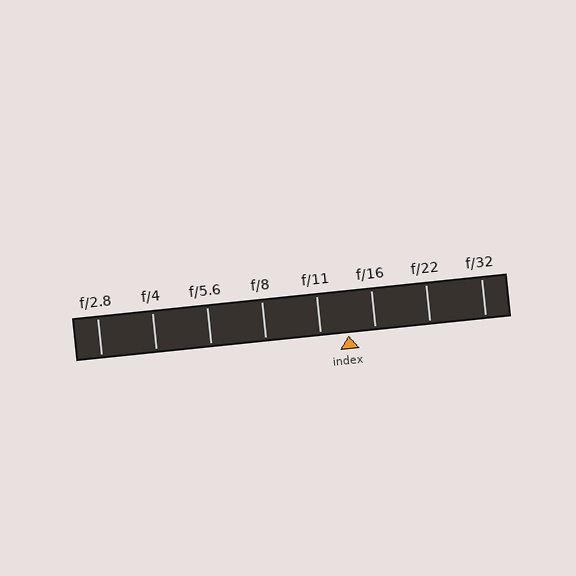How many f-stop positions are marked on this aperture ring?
There are 8 f-stop positions marked.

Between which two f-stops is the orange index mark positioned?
The index mark is between f/11 and f/16.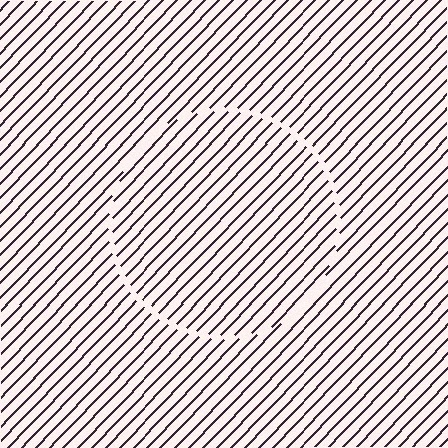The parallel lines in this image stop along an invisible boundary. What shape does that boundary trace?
An illusory circle. The interior of the shape contains the same grating, shifted by half a period — the contour is defined by the phase discontinuity where line-ends from the inner and outer gratings abut.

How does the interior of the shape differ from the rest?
The interior of the shape contains the same grating, shifted by half a period — the contour is defined by the phase discontinuity where line-ends from the inner and outer gratings abut.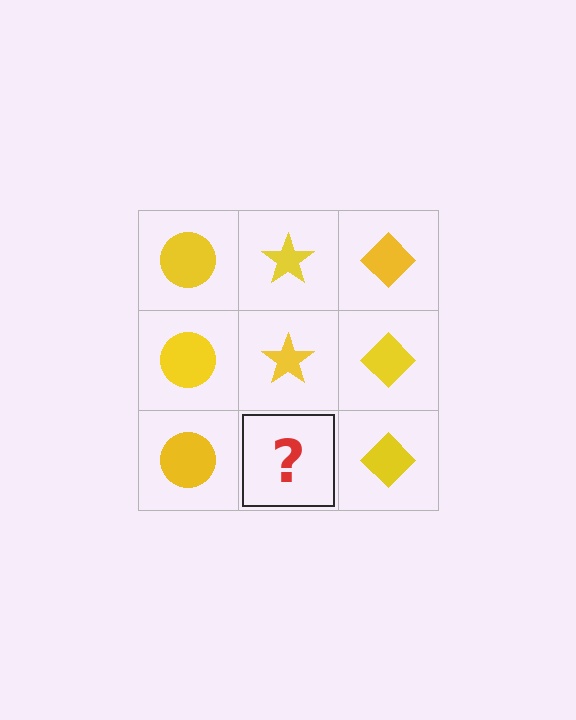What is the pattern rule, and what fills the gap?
The rule is that each column has a consistent shape. The gap should be filled with a yellow star.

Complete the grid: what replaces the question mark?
The question mark should be replaced with a yellow star.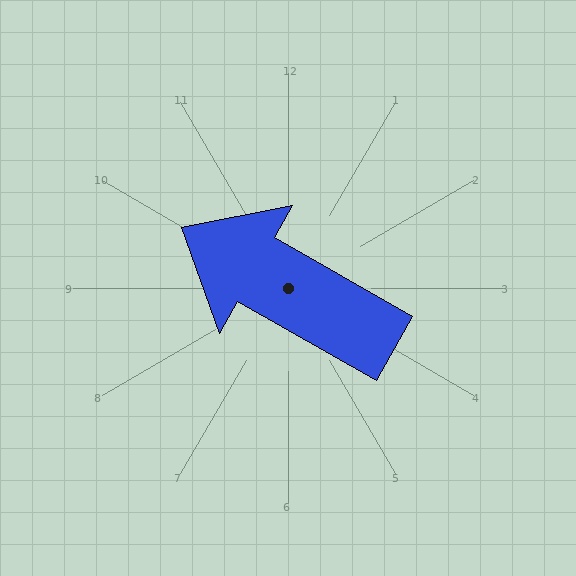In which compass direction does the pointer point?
Northwest.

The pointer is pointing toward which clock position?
Roughly 10 o'clock.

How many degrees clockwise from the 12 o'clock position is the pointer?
Approximately 300 degrees.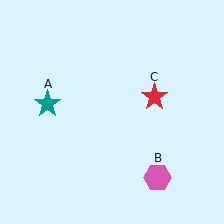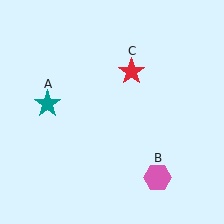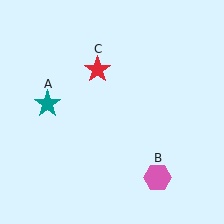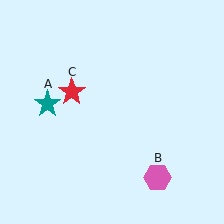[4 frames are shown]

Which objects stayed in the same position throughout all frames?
Teal star (object A) and pink hexagon (object B) remained stationary.